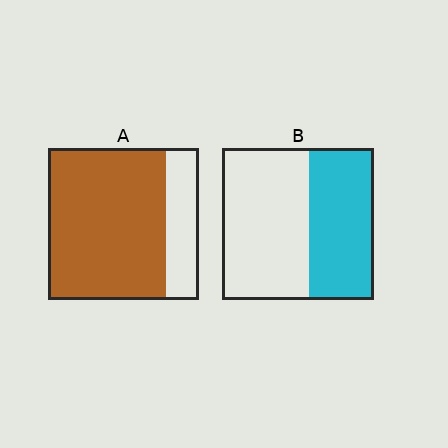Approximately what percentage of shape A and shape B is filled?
A is approximately 80% and B is approximately 45%.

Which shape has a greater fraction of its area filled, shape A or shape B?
Shape A.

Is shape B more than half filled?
No.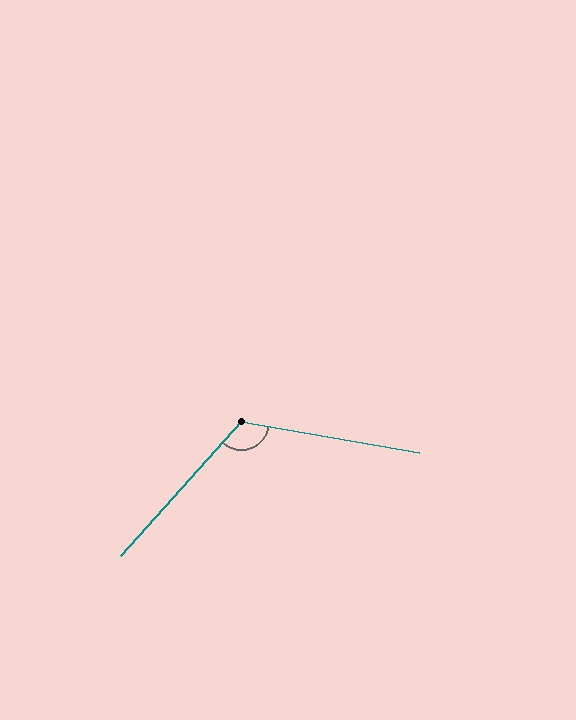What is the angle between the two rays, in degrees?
Approximately 122 degrees.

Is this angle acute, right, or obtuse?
It is obtuse.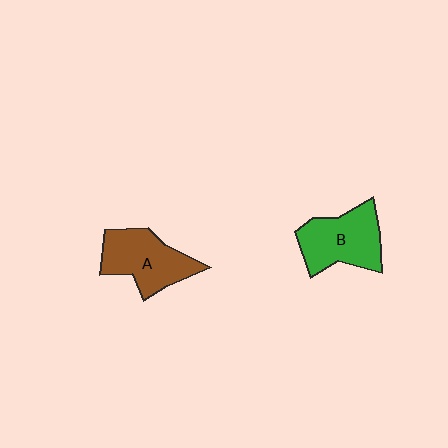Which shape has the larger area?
Shape B (green).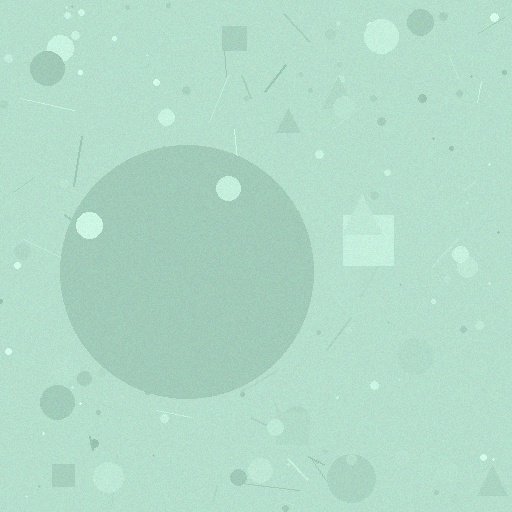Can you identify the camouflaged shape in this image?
The camouflaged shape is a circle.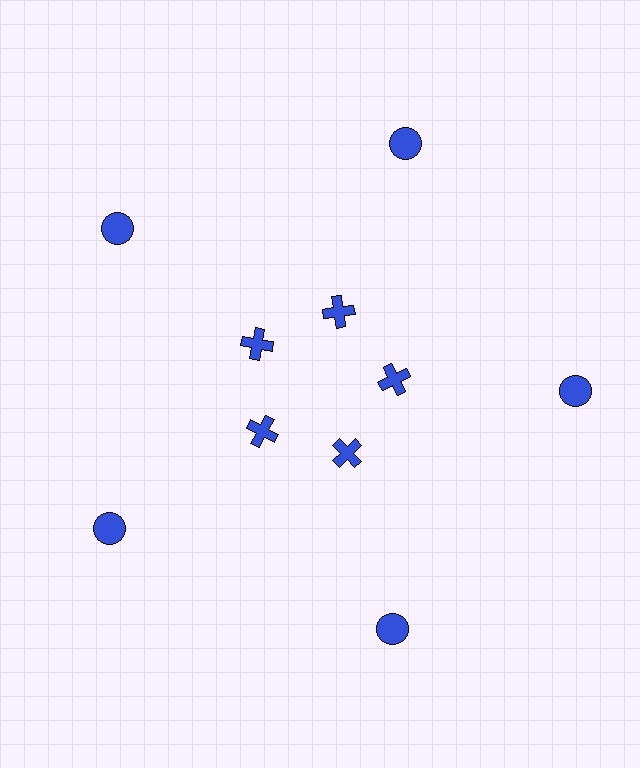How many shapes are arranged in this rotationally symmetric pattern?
There are 10 shapes, arranged in 5 groups of 2.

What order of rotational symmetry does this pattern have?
This pattern has 5-fold rotational symmetry.